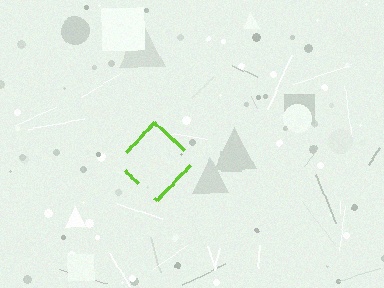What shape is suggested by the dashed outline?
The dashed outline suggests a diamond.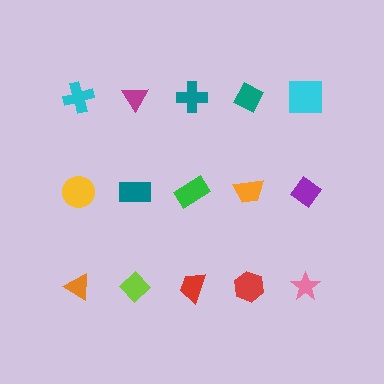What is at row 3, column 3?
A red trapezoid.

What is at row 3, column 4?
A red hexagon.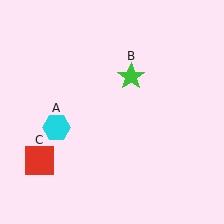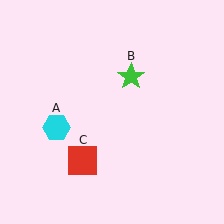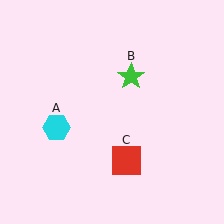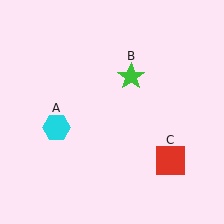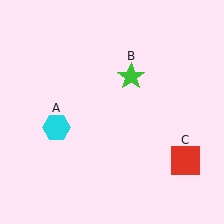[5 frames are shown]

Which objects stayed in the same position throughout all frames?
Cyan hexagon (object A) and green star (object B) remained stationary.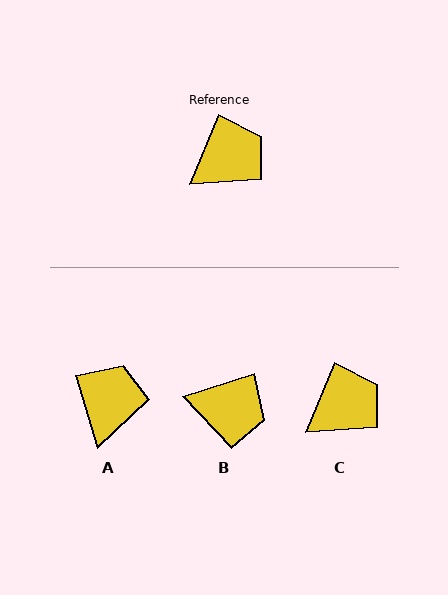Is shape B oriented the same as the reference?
No, it is off by about 50 degrees.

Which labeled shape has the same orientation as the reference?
C.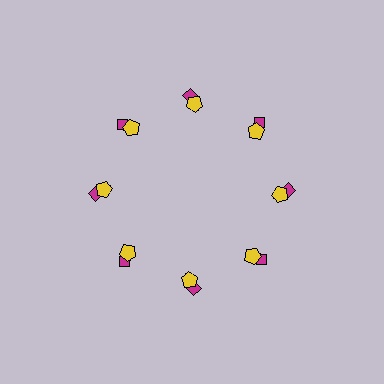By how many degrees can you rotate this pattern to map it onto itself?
The pattern maps onto itself every 45 degrees of rotation.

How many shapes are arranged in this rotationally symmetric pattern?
There are 16 shapes, arranged in 8 groups of 2.